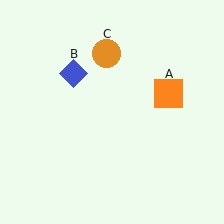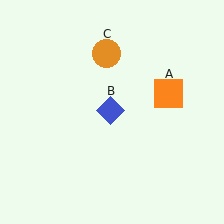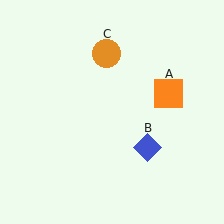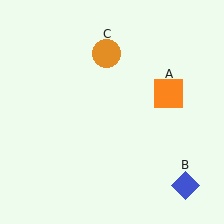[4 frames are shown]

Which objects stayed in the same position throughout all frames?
Orange square (object A) and orange circle (object C) remained stationary.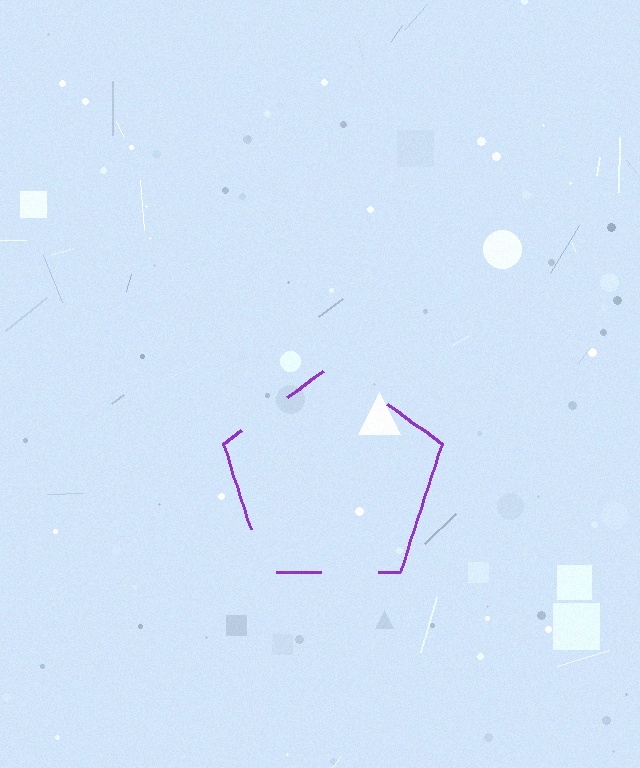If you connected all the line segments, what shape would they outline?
They would outline a pentagon.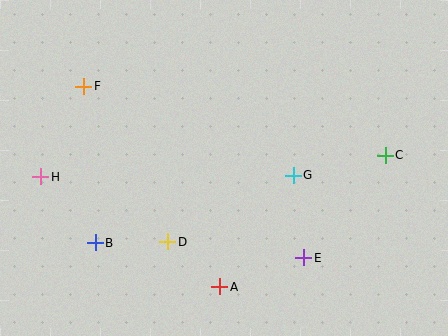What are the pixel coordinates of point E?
Point E is at (304, 258).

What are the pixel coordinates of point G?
Point G is at (293, 175).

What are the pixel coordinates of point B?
Point B is at (95, 243).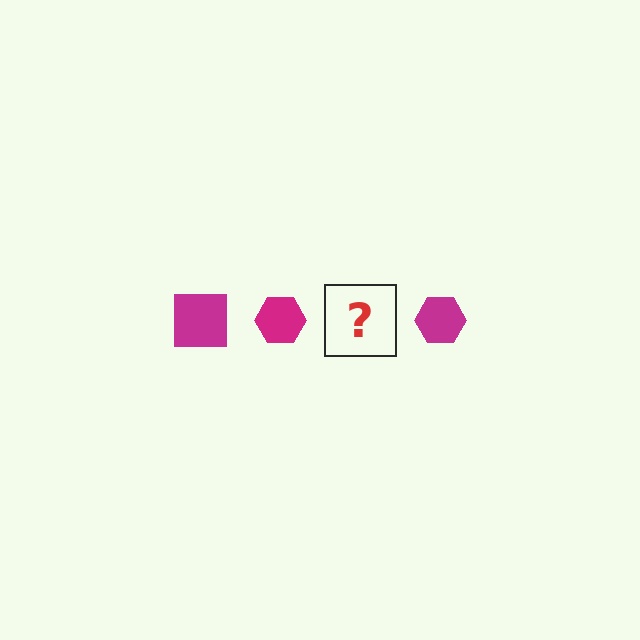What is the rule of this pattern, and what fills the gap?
The rule is that the pattern cycles through square, hexagon shapes in magenta. The gap should be filled with a magenta square.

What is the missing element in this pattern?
The missing element is a magenta square.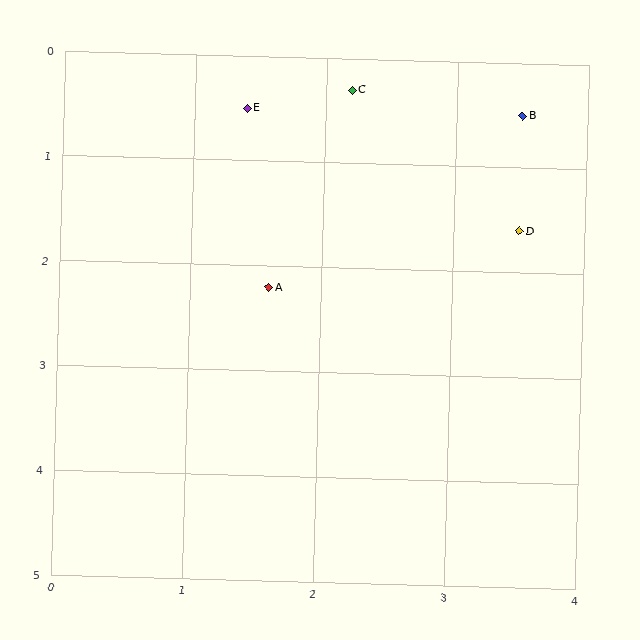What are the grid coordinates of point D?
Point D is at approximately (3.5, 1.6).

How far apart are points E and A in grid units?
Points E and A are about 1.7 grid units apart.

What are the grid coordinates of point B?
Point B is at approximately (3.5, 0.5).